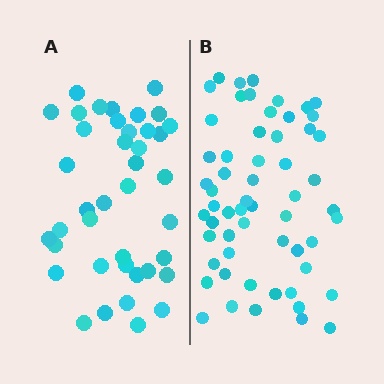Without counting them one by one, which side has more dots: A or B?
Region B (the right region) has more dots.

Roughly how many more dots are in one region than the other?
Region B has approximately 20 more dots than region A.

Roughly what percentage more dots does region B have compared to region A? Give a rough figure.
About 45% more.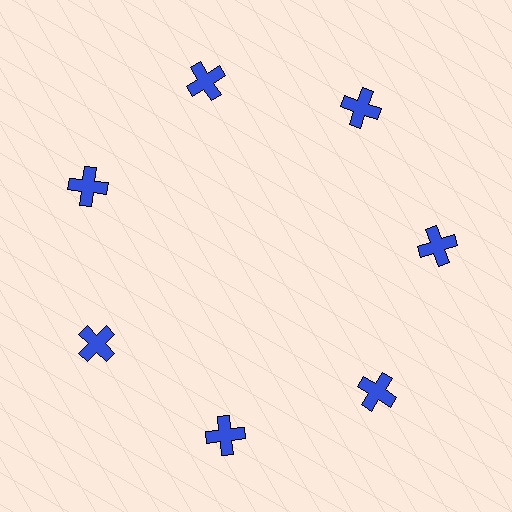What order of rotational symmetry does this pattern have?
This pattern has 7-fold rotational symmetry.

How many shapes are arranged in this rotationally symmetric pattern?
There are 7 shapes, arranged in 7 groups of 1.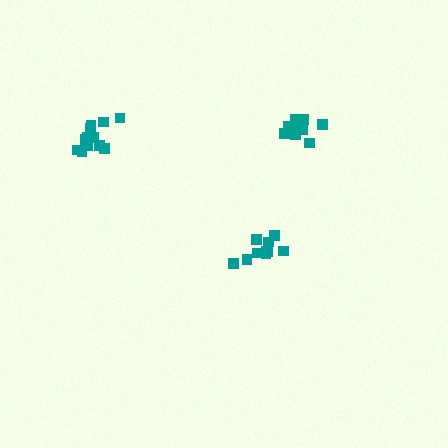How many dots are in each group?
Group 1: 10 dots, Group 2: 12 dots, Group 3: 11 dots (33 total).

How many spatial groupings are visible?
There are 3 spatial groupings.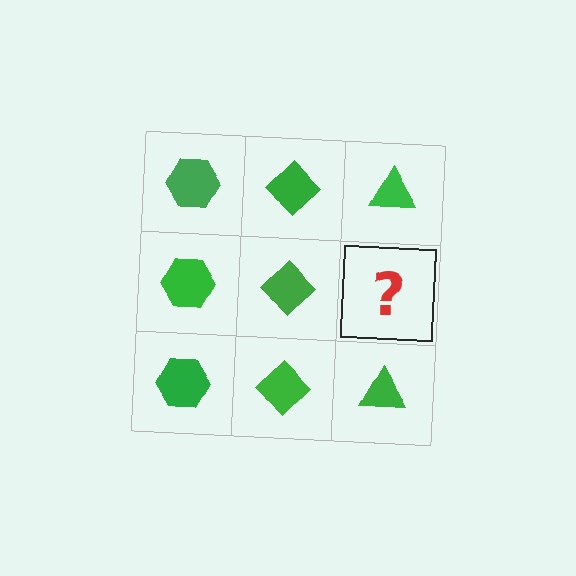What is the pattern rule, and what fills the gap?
The rule is that each column has a consistent shape. The gap should be filled with a green triangle.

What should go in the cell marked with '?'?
The missing cell should contain a green triangle.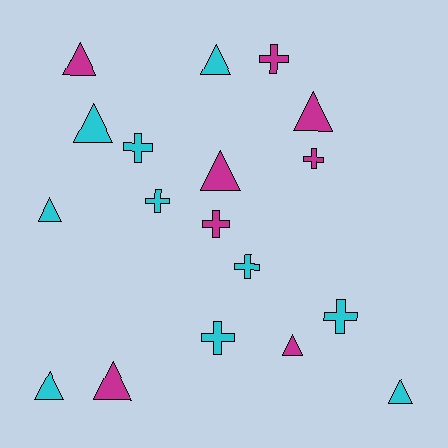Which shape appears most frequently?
Triangle, with 10 objects.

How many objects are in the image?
There are 18 objects.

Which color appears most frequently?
Cyan, with 10 objects.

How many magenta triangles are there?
There are 5 magenta triangles.